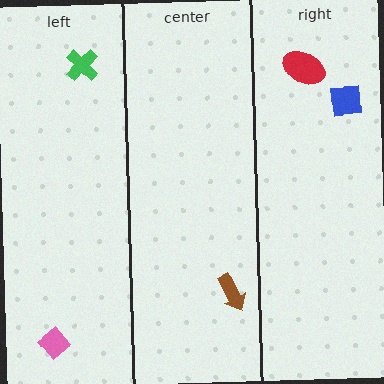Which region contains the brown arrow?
The center region.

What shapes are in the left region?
The green cross, the pink diamond.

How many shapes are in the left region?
2.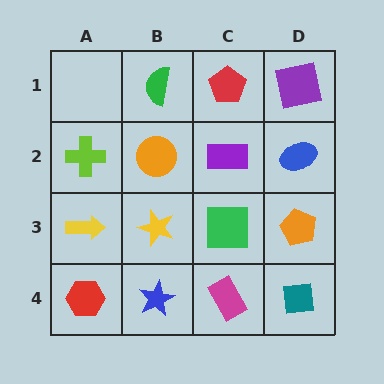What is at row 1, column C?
A red pentagon.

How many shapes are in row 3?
4 shapes.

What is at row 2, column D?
A blue ellipse.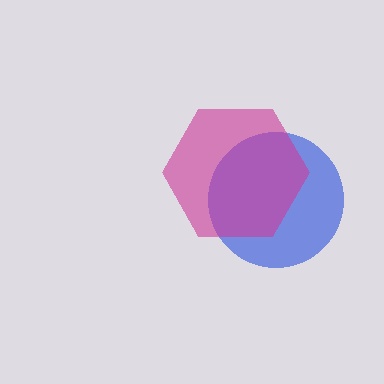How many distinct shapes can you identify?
There are 2 distinct shapes: a blue circle, a magenta hexagon.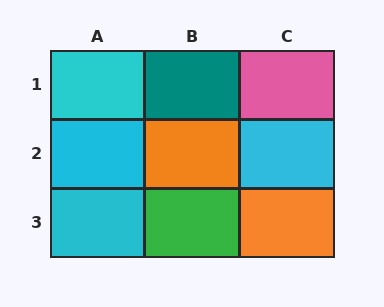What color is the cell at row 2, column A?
Cyan.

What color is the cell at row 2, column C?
Cyan.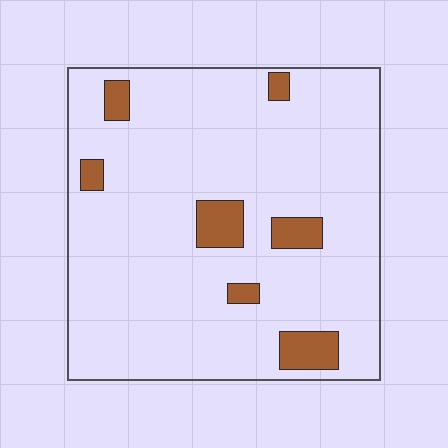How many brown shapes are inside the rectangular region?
7.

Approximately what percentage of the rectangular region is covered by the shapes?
Approximately 10%.